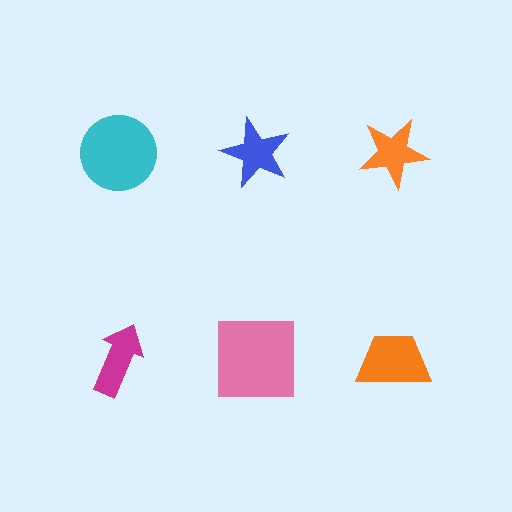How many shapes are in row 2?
3 shapes.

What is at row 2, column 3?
An orange trapezoid.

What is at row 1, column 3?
An orange star.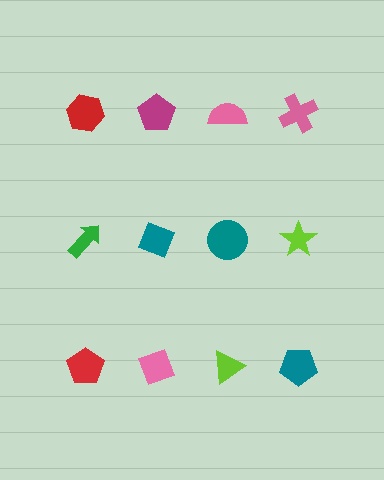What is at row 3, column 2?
A pink diamond.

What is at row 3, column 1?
A red pentagon.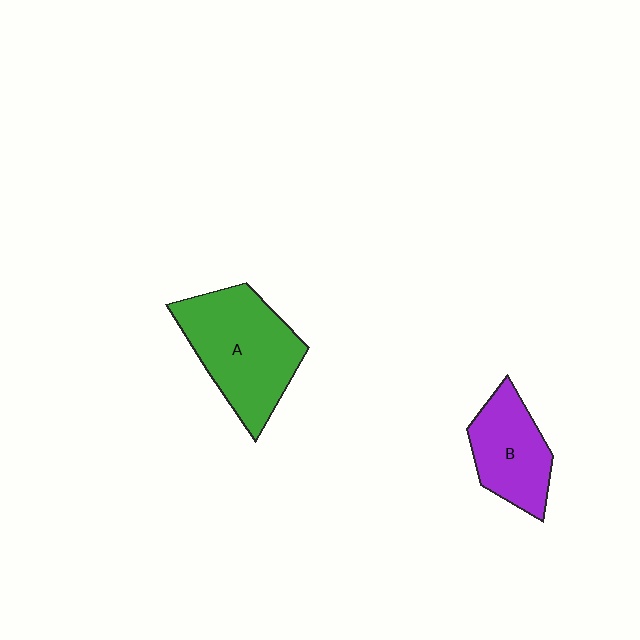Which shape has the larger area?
Shape A (green).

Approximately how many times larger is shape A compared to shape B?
Approximately 1.5 times.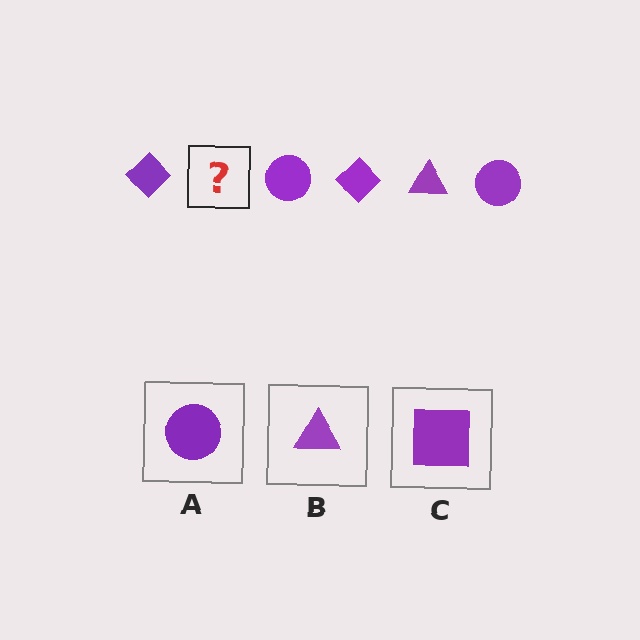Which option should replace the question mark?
Option B.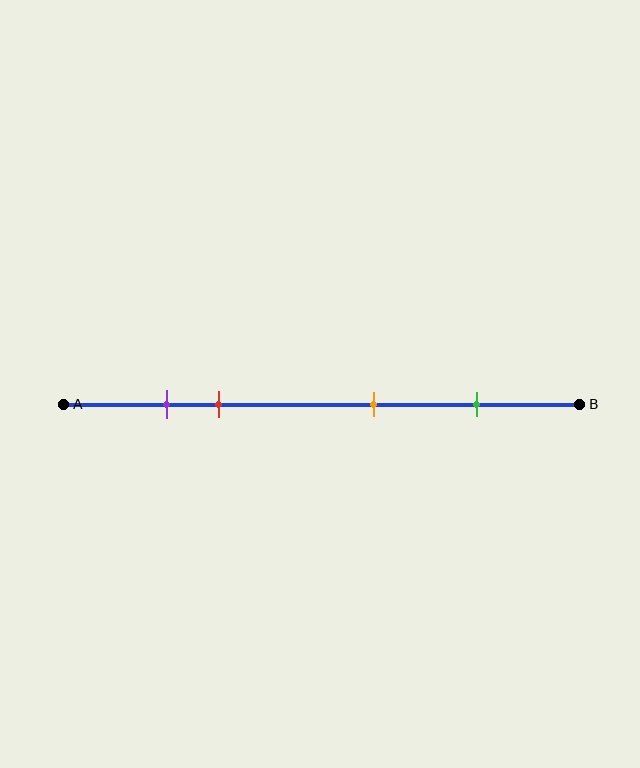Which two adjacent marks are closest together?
The purple and red marks are the closest adjacent pair.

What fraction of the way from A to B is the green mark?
The green mark is approximately 80% (0.8) of the way from A to B.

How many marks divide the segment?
There are 4 marks dividing the segment.